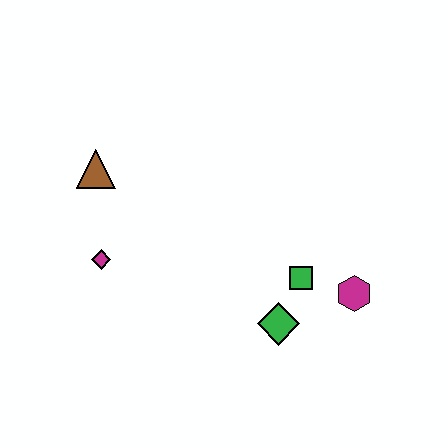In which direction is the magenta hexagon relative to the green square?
The magenta hexagon is to the right of the green square.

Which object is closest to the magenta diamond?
The brown triangle is closest to the magenta diamond.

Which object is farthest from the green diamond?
The brown triangle is farthest from the green diamond.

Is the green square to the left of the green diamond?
No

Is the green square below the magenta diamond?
Yes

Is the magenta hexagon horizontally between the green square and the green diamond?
No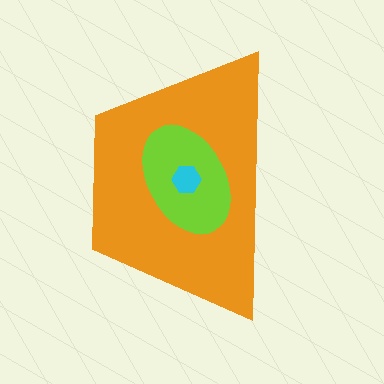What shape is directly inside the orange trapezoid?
The lime ellipse.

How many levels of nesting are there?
3.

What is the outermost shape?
The orange trapezoid.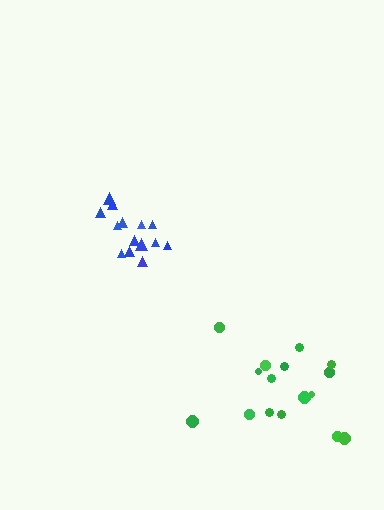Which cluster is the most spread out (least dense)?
Green.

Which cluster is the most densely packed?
Blue.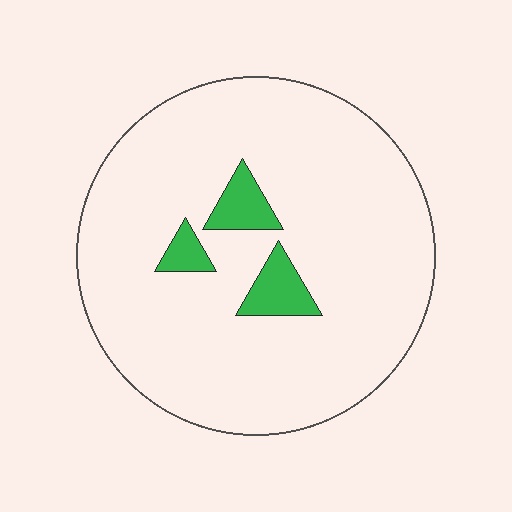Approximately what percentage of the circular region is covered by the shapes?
Approximately 10%.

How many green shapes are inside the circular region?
3.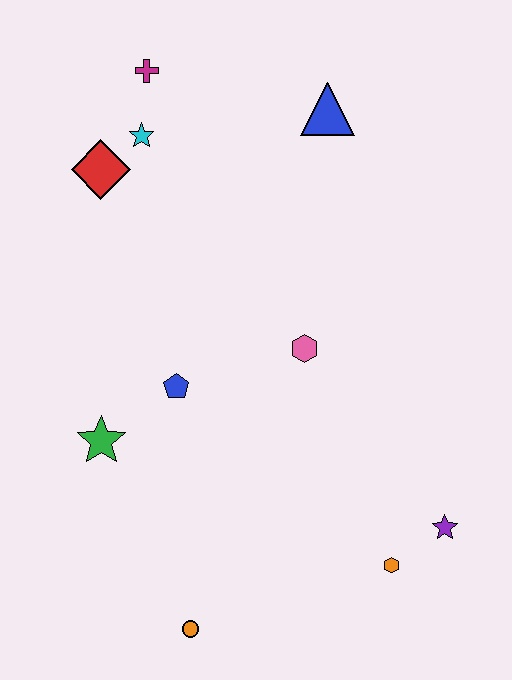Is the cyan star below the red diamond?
No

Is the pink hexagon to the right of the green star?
Yes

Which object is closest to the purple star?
The orange hexagon is closest to the purple star.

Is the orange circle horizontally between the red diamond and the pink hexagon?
Yes